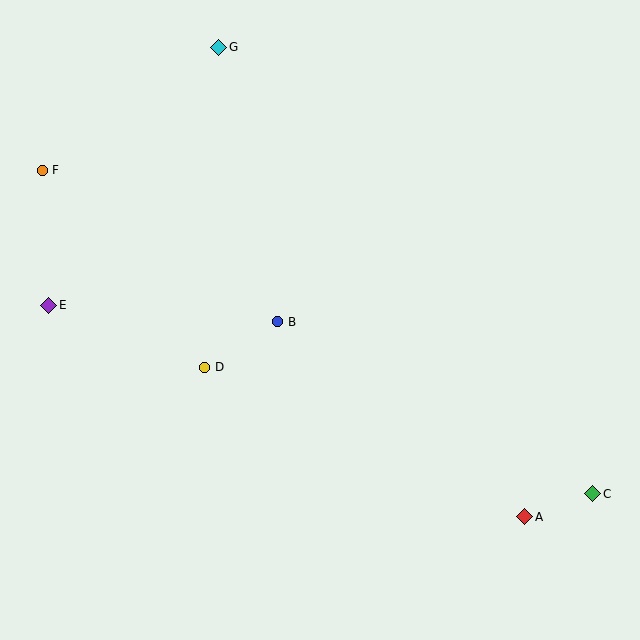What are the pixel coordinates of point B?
Point B is at (278, 322).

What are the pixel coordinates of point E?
Point E is at (49, 305).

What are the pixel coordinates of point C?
Point C is at (593, 494).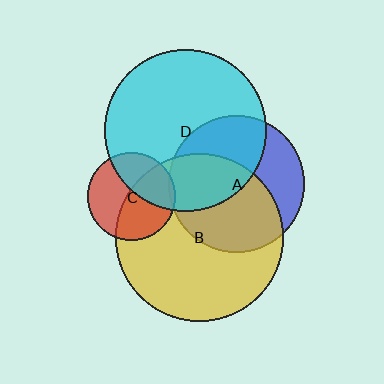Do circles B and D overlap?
Yes.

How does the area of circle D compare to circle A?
Approximately 1.4 times.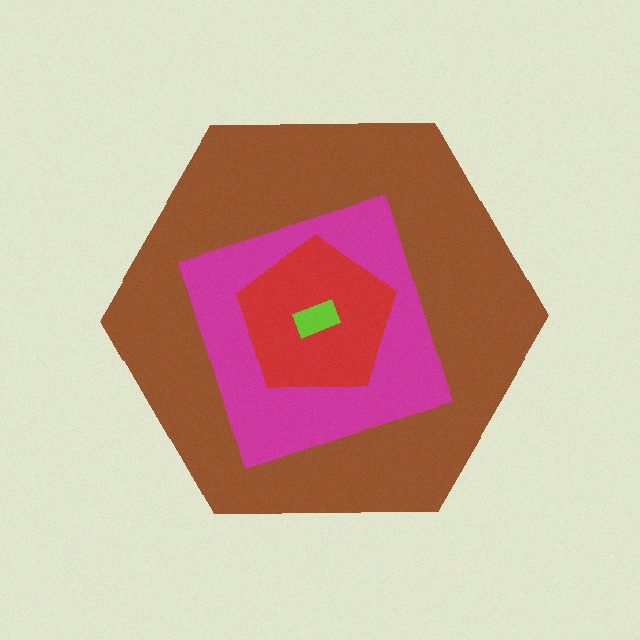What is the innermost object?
The lime rectangle.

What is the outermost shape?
The brown hexagon.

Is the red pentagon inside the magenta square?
Yes.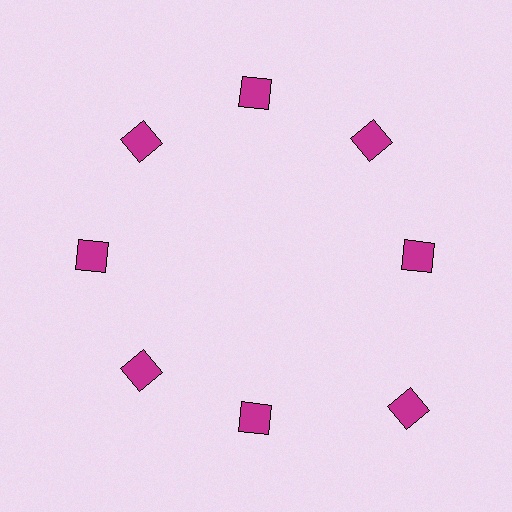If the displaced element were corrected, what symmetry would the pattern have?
It would have 8-fold rotational symmetry — the pattern would map onto itself every 45 degrees.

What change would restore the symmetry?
The symmetry would be restored by moving it inward, back onto the ring so that all 8 squares sit at equal angles and equal distance from the center.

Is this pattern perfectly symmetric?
No. The 8 magenta squares are arranged in a ring, but one element near the 4 o'clock position is pushed outward from the center, breaking the 8-fold rotational symmetry.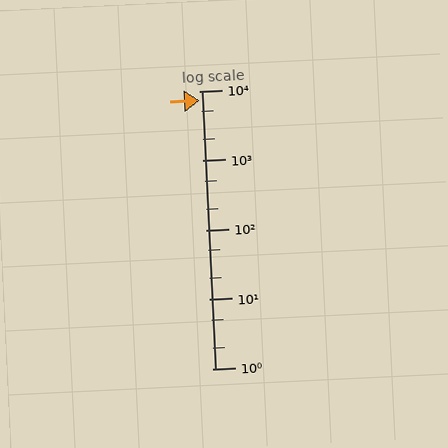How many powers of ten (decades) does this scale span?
The scale spans 4 decades, from 1 to 10000.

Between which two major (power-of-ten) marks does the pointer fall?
The pointer is between 1000 and 10000.